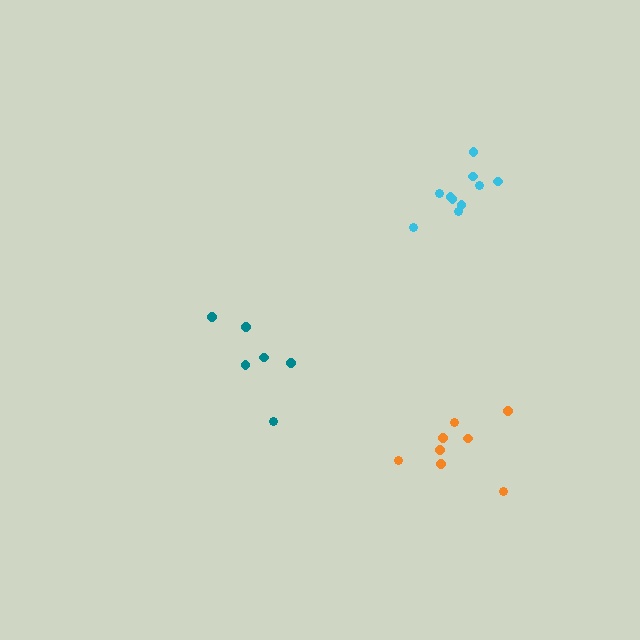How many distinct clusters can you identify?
There are 3 distinct clusters.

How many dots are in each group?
Group 1: 6 dots, Group 2: 10 dots, Group 3: 8 dots (24 total).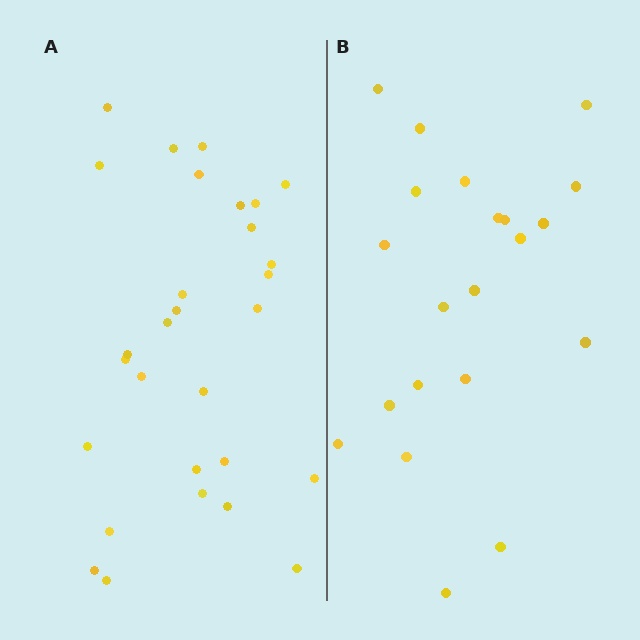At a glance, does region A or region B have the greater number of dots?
Region A (the left region) has more dots.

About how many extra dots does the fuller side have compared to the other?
Region A has roughly 8 or so more dots than region B.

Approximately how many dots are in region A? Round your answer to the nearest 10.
About 30 dots. (The exact count is 29, which rounds to 30.)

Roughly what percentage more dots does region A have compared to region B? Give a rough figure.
About 40% more.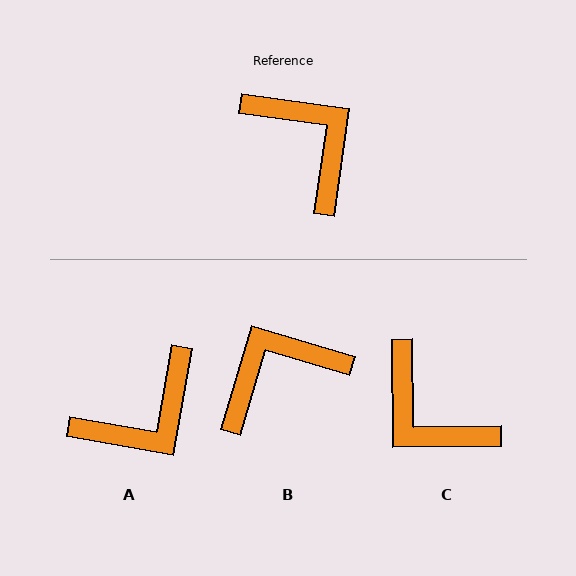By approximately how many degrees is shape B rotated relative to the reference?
Approximately 81 degrees counter-clockwise.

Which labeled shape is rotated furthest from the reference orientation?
C, about 171 degrees away.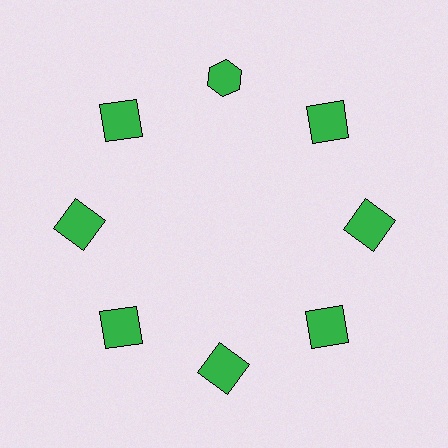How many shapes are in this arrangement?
There are 8 shapes arranged in a ring pattern.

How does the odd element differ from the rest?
It has a different shape: hexagon instead of square.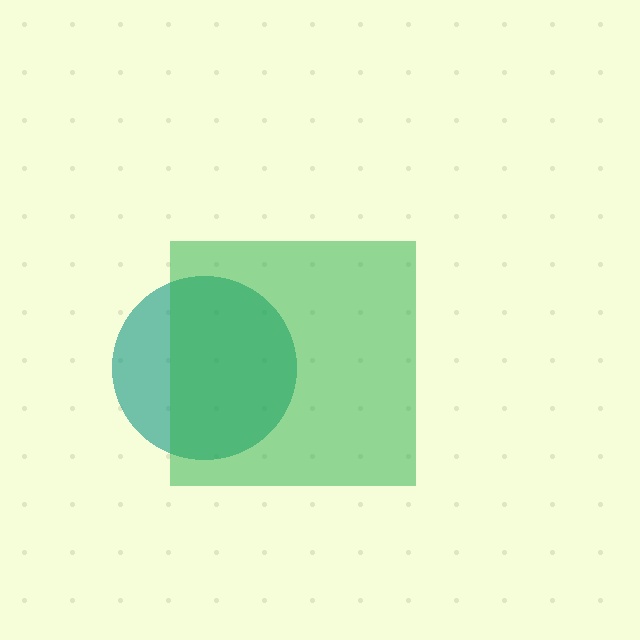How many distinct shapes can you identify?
There are 2 distinct shapes: a teal circle, a green square.